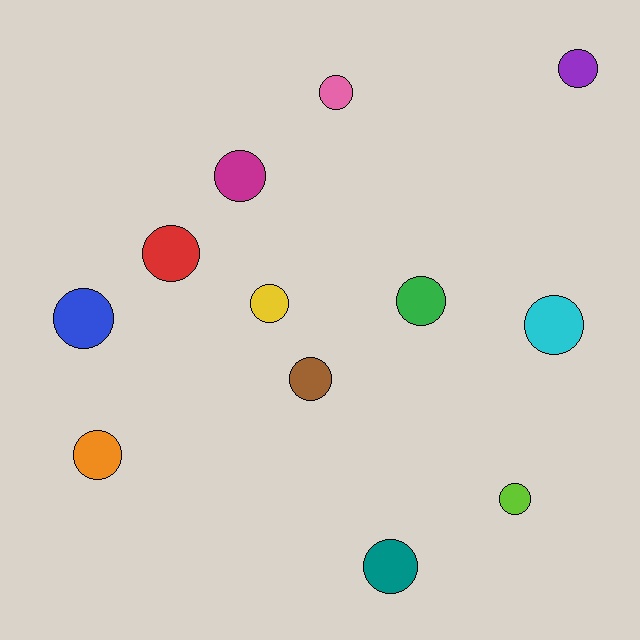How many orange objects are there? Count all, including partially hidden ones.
There is 1 orange object.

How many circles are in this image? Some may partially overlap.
There are 12 circles.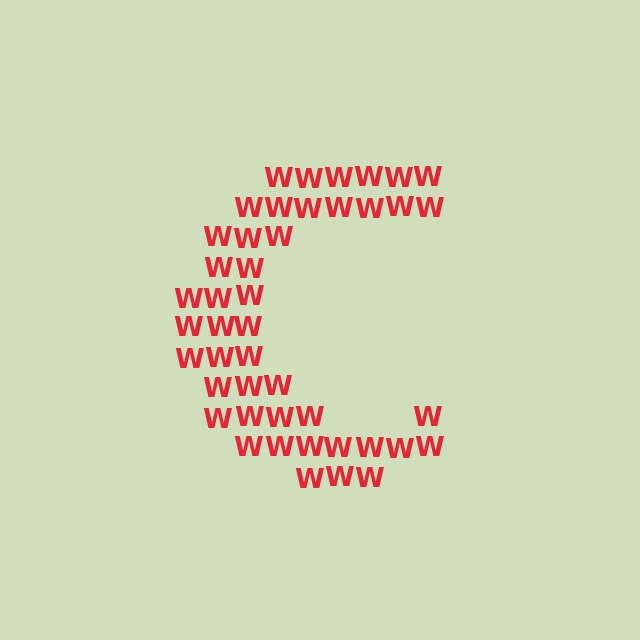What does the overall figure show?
The overall figure shows the letter C.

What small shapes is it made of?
It is made of small letter W's.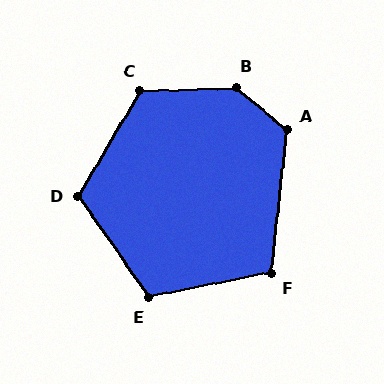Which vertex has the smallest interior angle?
F, at approximately 107 degrees.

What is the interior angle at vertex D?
Approximately 115 degrees (obtuse).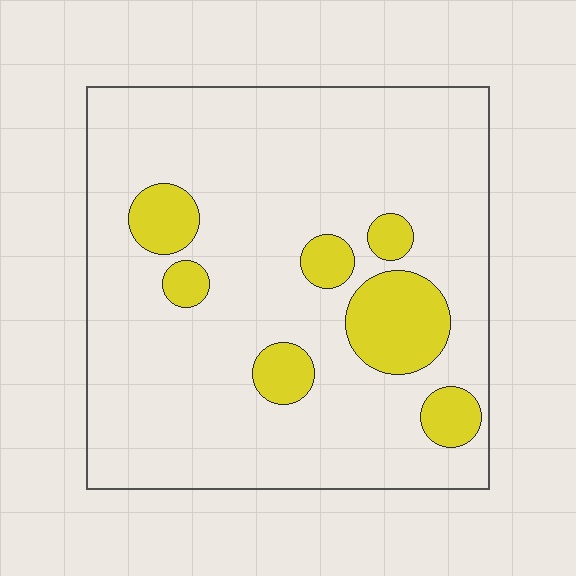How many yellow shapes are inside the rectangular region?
7.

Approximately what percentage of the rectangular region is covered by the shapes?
Approximately 15%.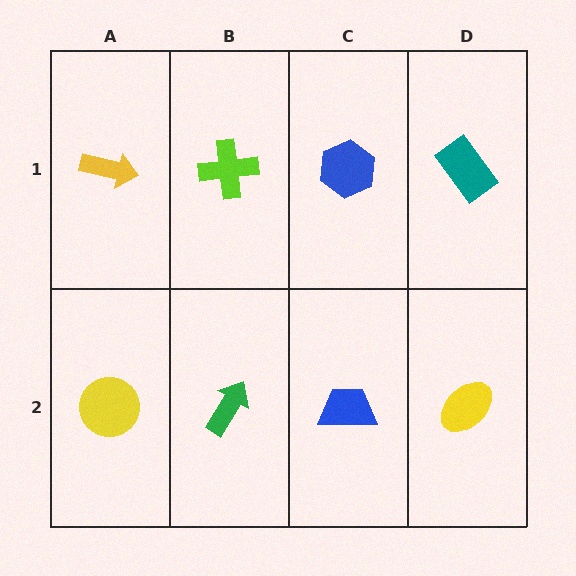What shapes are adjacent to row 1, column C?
A blue trapezoid (row 2, column C), a lime cross (row 1, column B), a teal rectangle (row 1, column D).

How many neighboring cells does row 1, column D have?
2.